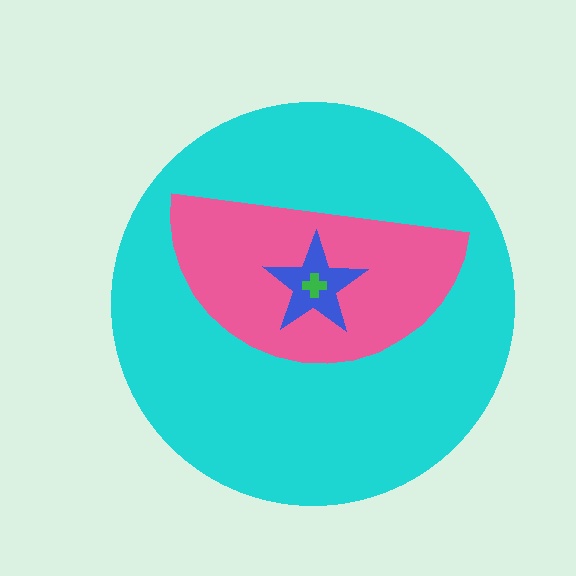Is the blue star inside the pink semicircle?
Yes.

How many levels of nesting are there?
4.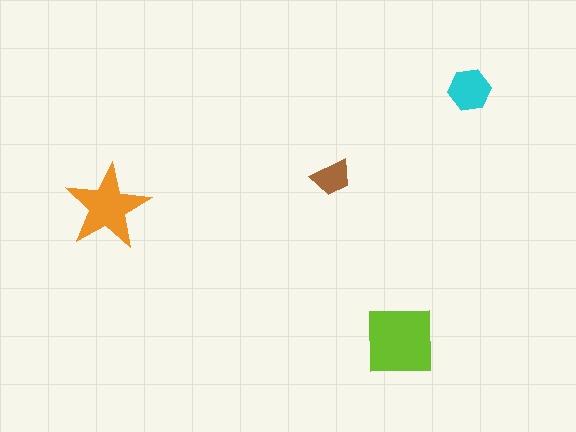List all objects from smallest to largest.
The brown trapezoid, the cyan hexagon, the orange star, the lime square.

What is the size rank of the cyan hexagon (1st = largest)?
3rd.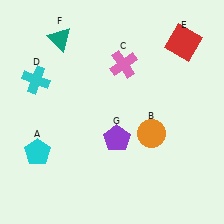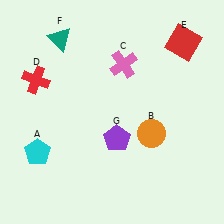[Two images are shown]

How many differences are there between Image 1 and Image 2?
There is 1 difference between the two images.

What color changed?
The cross (D) changed from cyan in Image 1 to red in Image 2.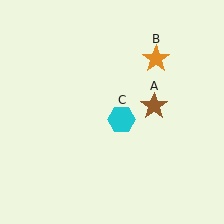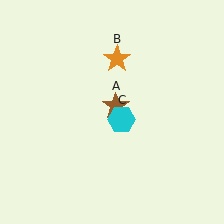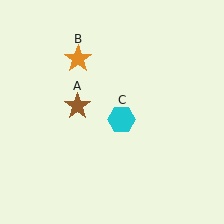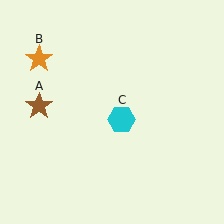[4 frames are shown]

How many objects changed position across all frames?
2 objects changed position: brown star (object A), orange star (object B).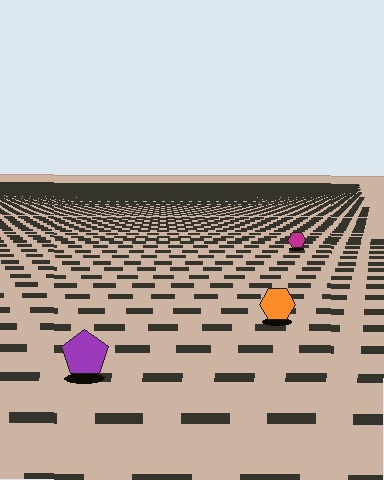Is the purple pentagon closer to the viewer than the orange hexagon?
Yes. The purple pentagon is closer — you can tell from the texture gradient: the ground texture is coarser near it.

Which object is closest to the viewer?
The purple pentagon is closest. The texture marks near it are larger and more spread out.